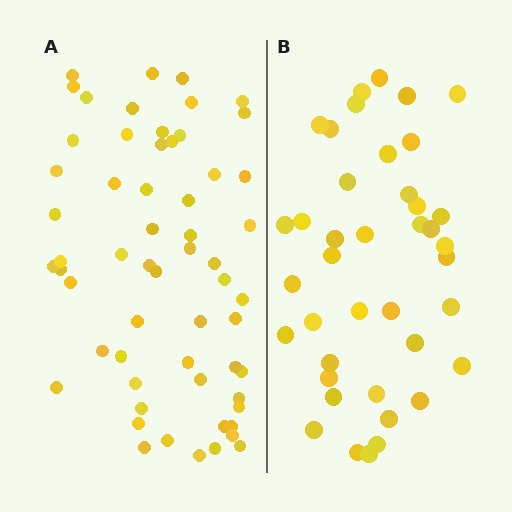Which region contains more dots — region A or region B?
Region A (the left region) has more dots.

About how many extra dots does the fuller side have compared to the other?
Region A has approximately 20 more dots than region B.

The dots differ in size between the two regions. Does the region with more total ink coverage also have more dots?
No. Region B has more total ink coverage because its dots are larger, but region A actually contains more individual dots. Total area can be misleading — the number of items is what matters here.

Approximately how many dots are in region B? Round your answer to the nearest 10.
About 40 dots.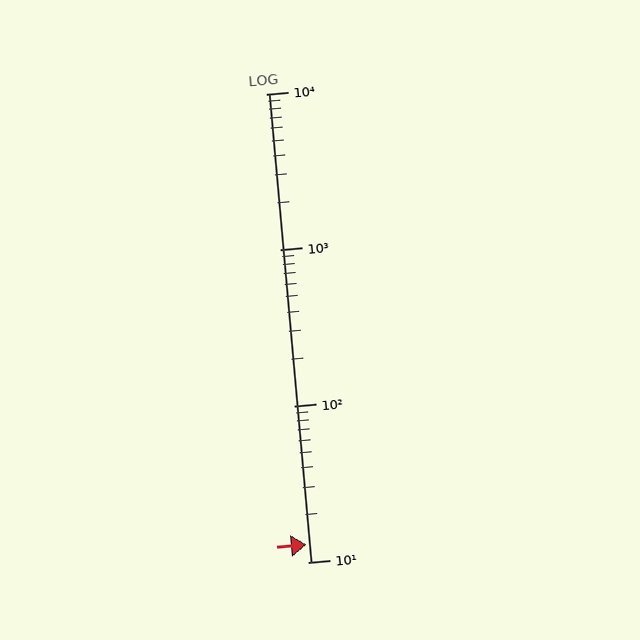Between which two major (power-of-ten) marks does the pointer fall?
The pointer is between 10 and 100.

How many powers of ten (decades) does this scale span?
The scale spans 3 decades, from 10 to 10000.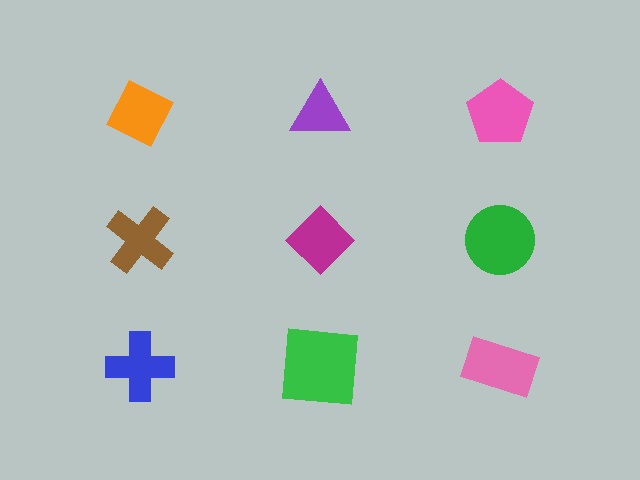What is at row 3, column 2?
A green square.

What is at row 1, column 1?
An orange diamond.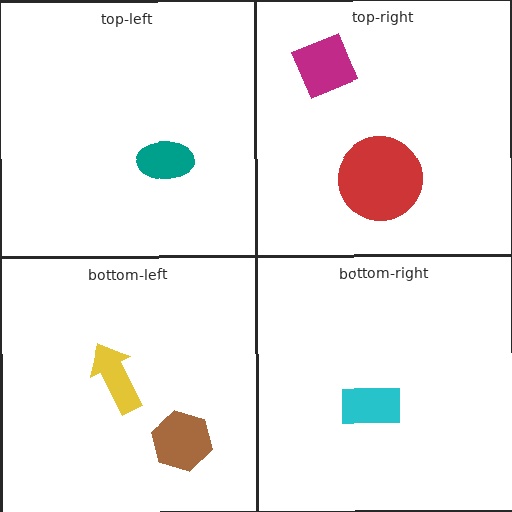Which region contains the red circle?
The top-right region.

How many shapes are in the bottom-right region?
1.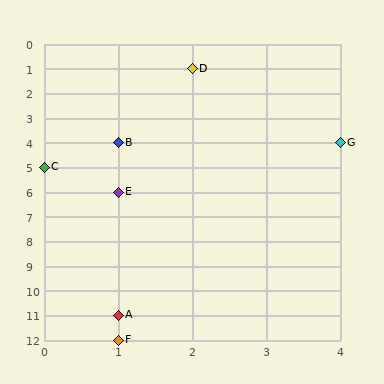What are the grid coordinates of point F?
Point F is at grid coordinates (1, 12).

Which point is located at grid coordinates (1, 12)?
Point F is at (1, 12).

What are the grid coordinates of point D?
Point D is at grid coordinates (2, 1).